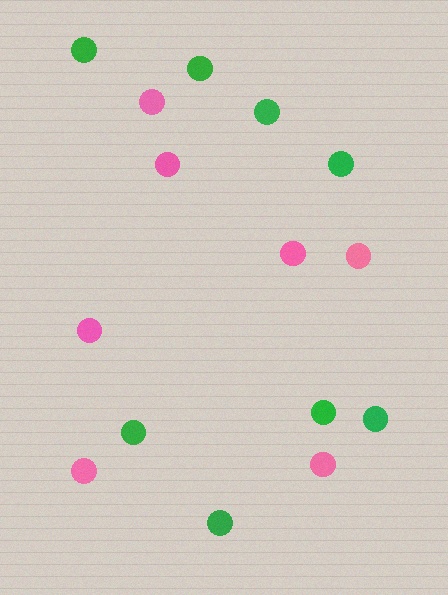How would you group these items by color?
There are 2 groups: one group of green circles (8) and one group of pink circles (7).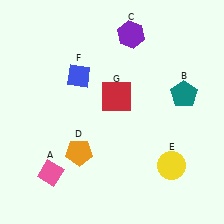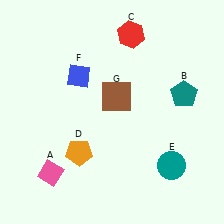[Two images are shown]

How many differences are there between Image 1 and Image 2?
There are 3 differences between the two images.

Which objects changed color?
C changed from purple to red. E changed from yellow to teal. G changed from red to brown.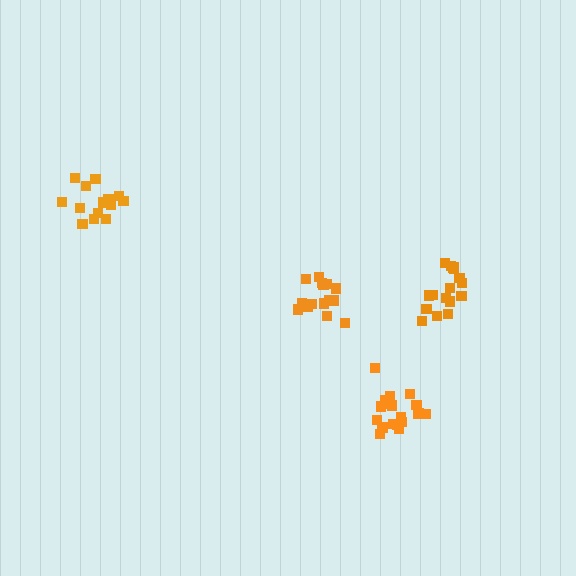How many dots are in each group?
Group 1: 15 dots, Group 2: 18 dots, Group 3: 16 dots, Group 4: 14 dots (63 total).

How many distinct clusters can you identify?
There are 4 distinct clusters.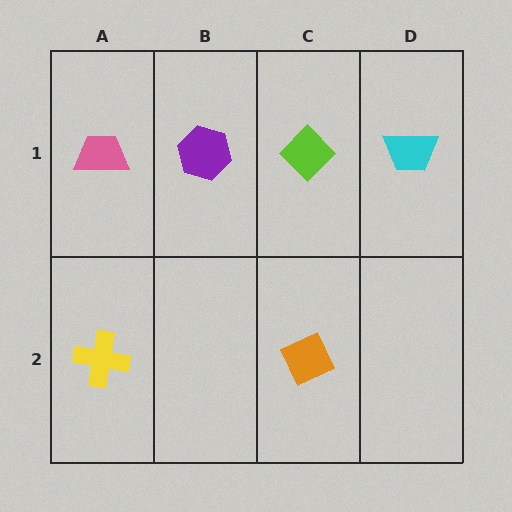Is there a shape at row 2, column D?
No, that cell is empty.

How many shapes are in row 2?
2 shapes.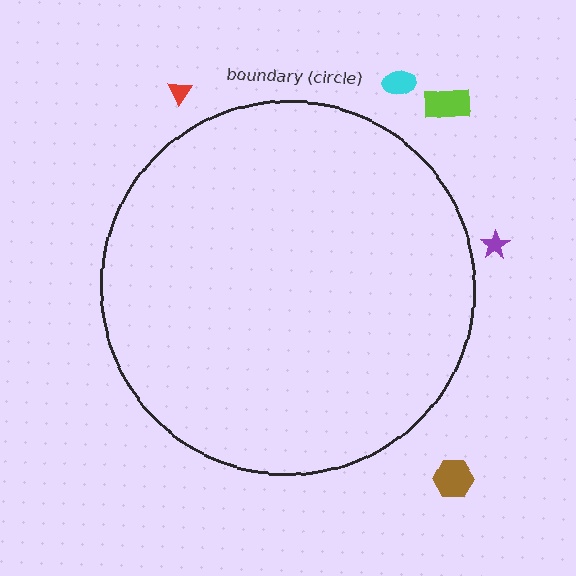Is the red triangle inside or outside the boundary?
Outside.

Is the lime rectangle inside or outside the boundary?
Outside.